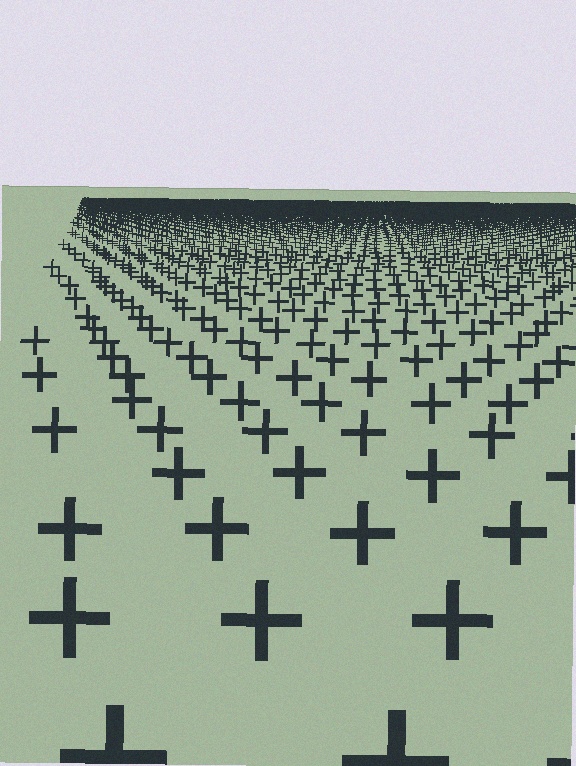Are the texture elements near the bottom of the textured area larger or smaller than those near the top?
Larger. Near the bottom, elements are closer to the viewer and appear at a bigger on-screen size.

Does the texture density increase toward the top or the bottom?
Density increases toward the top.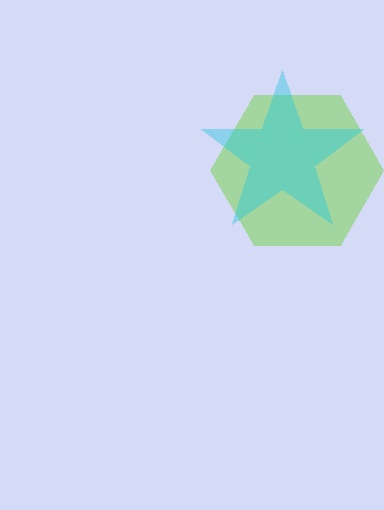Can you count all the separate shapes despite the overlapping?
Yes, there are 2 separate shapes.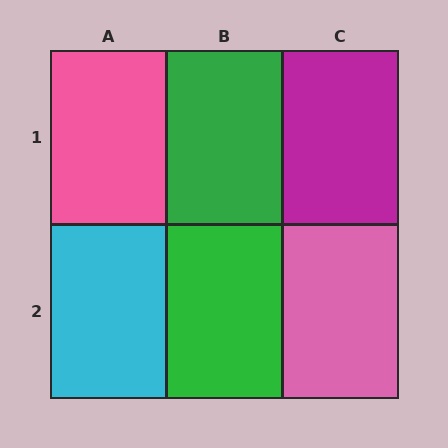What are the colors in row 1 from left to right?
Pink, green, magenta.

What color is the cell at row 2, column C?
Pink.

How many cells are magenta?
1 cell is magenta.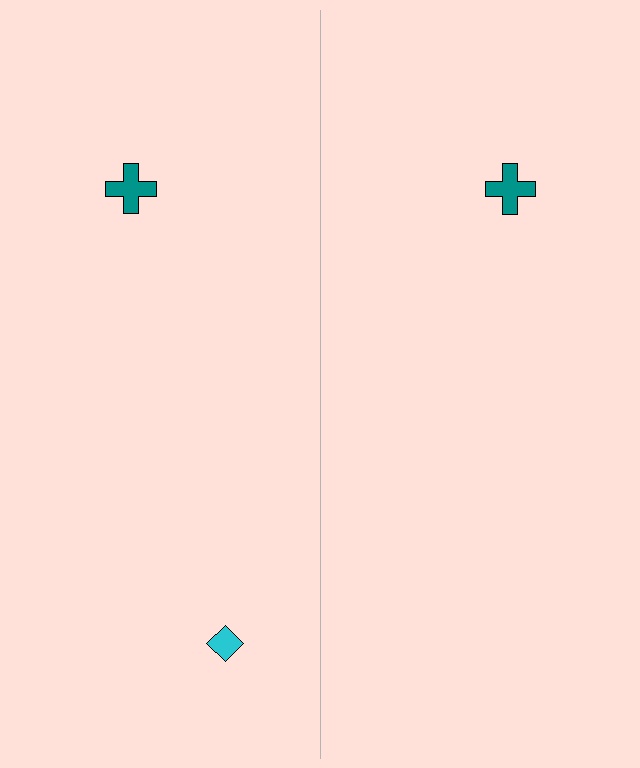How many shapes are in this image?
There are 3 shapes in this image.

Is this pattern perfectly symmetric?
No, the pattern is not perfectly symmetric. A cyan diamond is missing from the right side.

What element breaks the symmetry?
A cyan diamond is missing from the right side.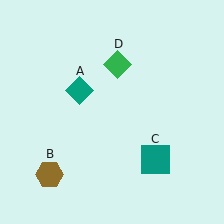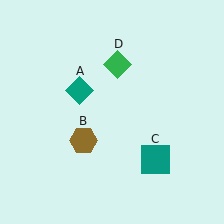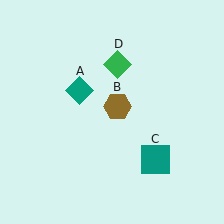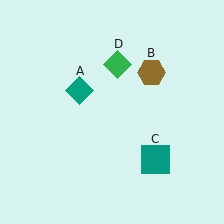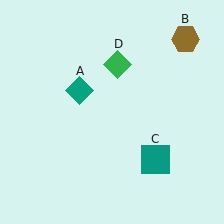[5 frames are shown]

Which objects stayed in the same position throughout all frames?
Teal diamond (object A) and teal square (object C) and green diamond (object D) remained stationary.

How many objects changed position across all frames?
1 object changed position: brown hexagon (object B).